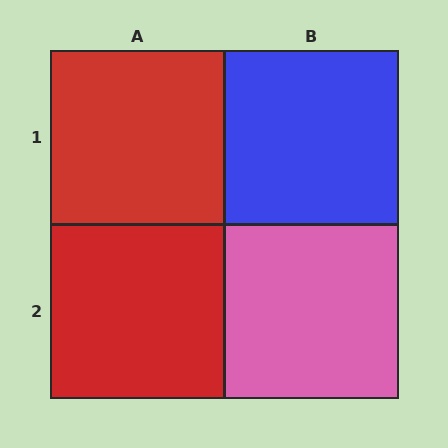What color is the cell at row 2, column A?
Red.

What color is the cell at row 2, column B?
Pink.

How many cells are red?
2 cells are red.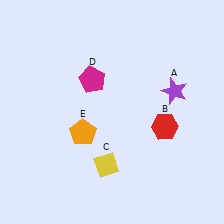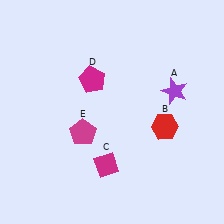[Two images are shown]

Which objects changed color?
C changed from yellow to magenta. E changed from orange to magenta.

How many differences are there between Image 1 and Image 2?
There are 2 differences between the two images.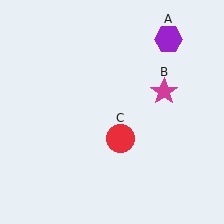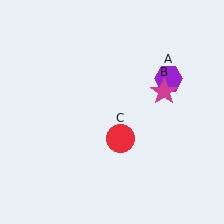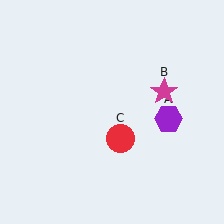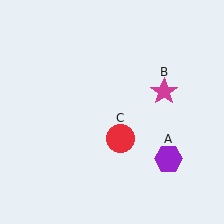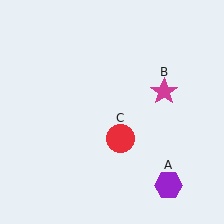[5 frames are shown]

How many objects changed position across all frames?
1 object changed position: purple hexagon (object A).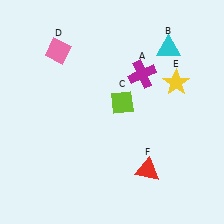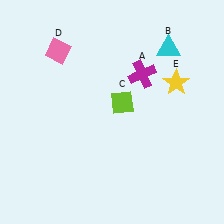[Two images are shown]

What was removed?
The red triangle (F) was removed in Image 2.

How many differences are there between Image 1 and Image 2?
There is 1 difference between the two images.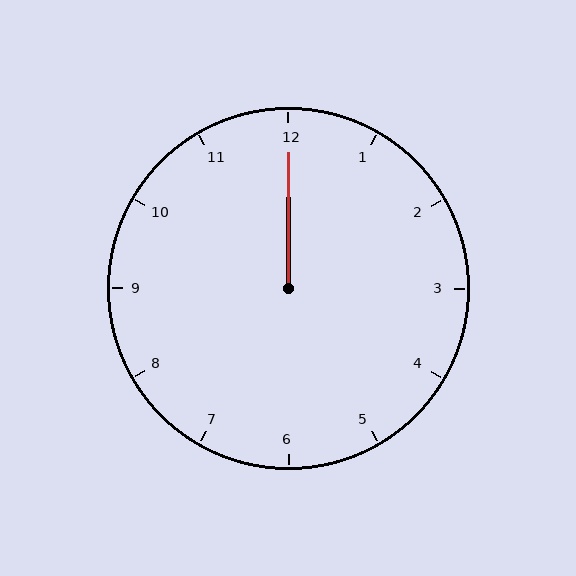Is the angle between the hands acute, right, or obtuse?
It is acute.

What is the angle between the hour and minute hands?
Approximately 0 degrees.